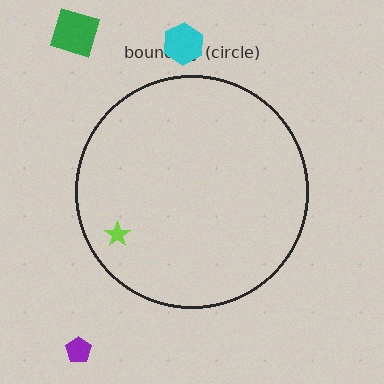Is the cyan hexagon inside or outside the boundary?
Outside.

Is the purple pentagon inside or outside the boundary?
Outside.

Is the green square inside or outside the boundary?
Outside.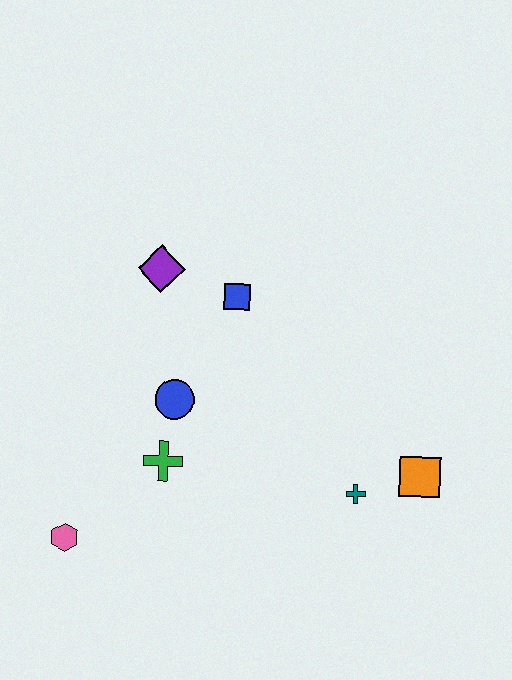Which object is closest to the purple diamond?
The blue square is closest to the purple diamond.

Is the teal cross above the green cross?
No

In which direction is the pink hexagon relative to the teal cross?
The pink hexagon is to the left of the teal cross.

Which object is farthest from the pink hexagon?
The orange square is farthest from the pink hexagon.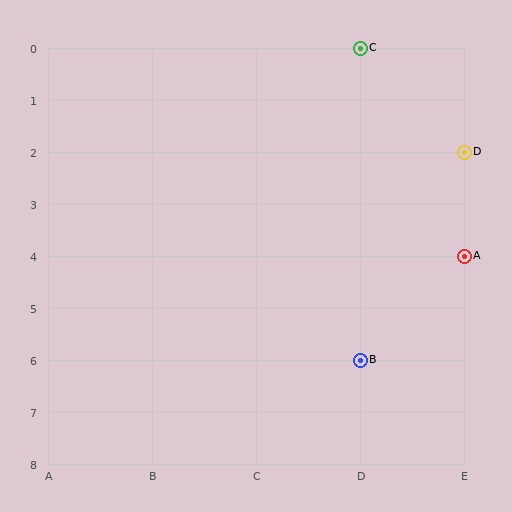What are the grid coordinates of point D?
Point D is at grid coordinates (E, 2).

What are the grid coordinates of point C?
Point C is at grid coordinates (D, 0).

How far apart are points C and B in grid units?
Points C and B are 6 rows apart.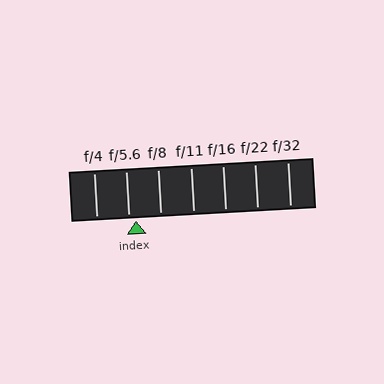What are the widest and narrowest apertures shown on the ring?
The widest aperture shown is f/4 and the narrowest is f/32.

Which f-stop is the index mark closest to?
The index mark is closest to f/5.6.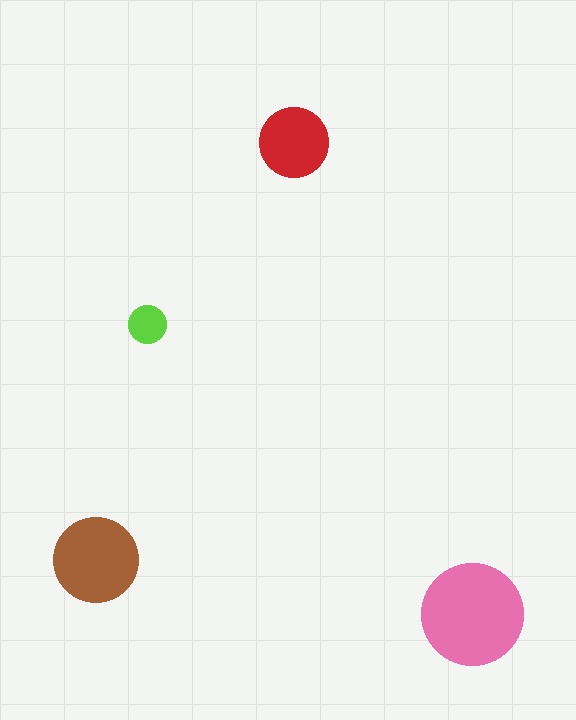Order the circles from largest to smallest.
the pink one, the brown one, the red one, the lime one.